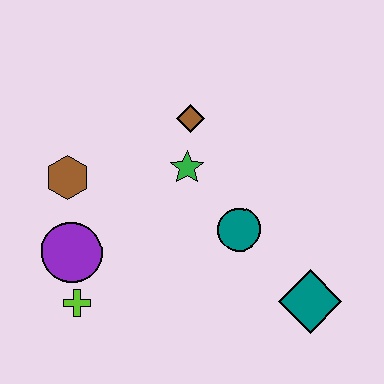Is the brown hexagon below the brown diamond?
Yes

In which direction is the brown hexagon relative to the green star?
The brown hexagon is to the left of the green star.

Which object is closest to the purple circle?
The lime cross is closest to the purple circle.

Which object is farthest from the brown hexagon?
The teal diamond is farthest from the brown hexagon.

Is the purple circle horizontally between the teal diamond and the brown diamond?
No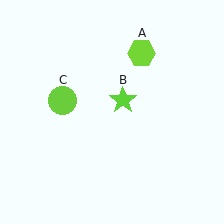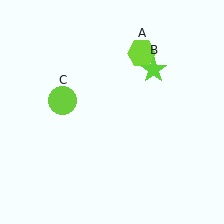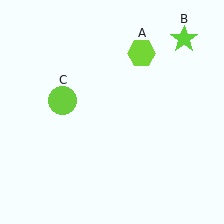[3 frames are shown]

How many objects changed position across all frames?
1 object changed position: lime star (object B).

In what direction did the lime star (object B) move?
The lime star (object B) moved up and to the right.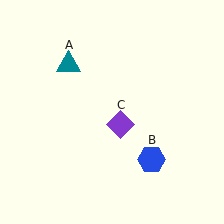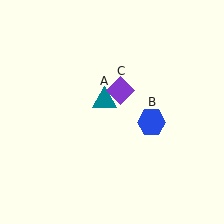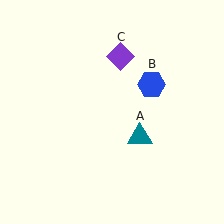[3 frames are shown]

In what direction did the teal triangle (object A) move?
The teal triangle (object A) moved down and to the right.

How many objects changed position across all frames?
3 objects changed position: teal triangle (object A), blue hexagon (object B), purple diamond (object C).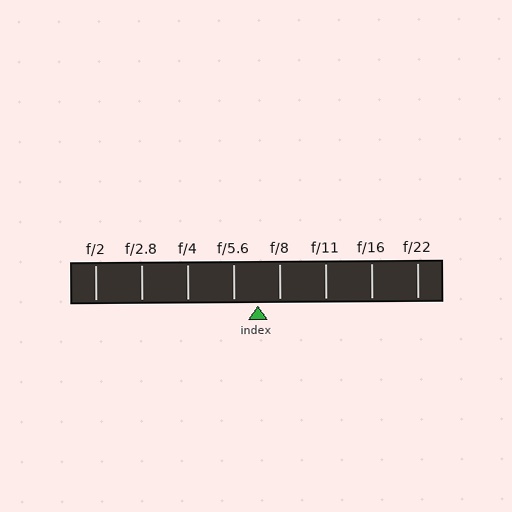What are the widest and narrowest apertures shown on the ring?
The widest aperture shown is f/2 and the narrowest is f/22.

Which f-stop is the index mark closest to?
The index mark is closest to f/8.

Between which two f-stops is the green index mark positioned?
The index mark is between f/5.6 and f/8.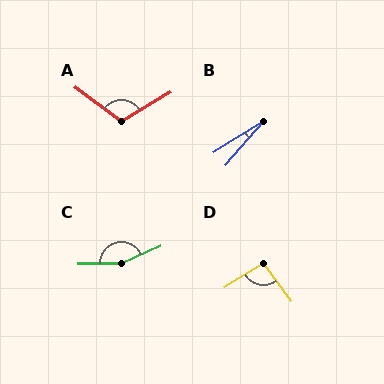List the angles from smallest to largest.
B (17°), D (95°), A (112°), C (158°).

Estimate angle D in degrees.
Approximately 95 degrees.